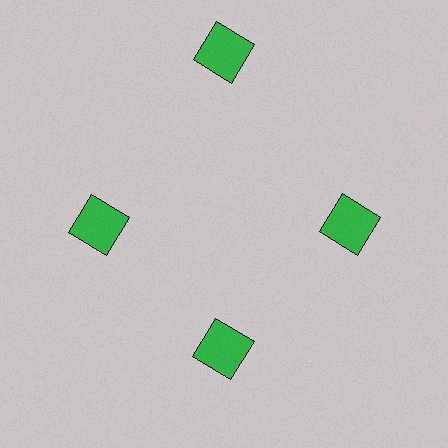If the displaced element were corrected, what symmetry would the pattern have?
It would have 4-fold rotational symmetry — the pattern would map onto itself every 90 degrees.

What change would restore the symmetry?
The symmetry would be restored by moving it inward, back onto the ring so that all 4 squares sit at equal angles and equal distance from the center.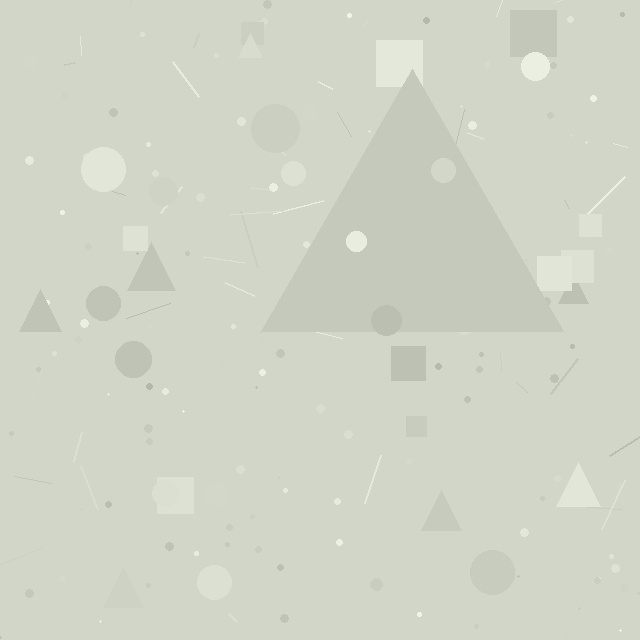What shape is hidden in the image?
A triangle is hidden in the image.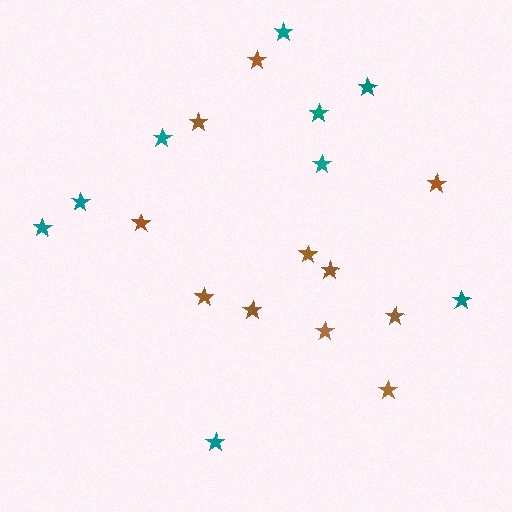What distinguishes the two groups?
There are 2 groups: one group of brown stars (11) and one group of teal stars (9).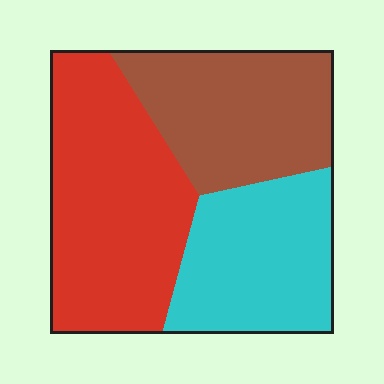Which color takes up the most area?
Red, at roughly 40%.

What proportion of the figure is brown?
Brown covers 30% of the figure.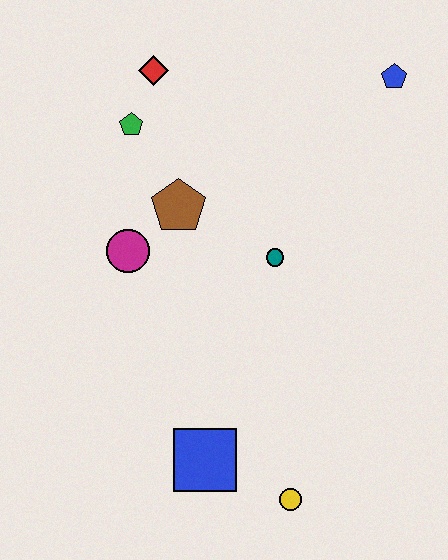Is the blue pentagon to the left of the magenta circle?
No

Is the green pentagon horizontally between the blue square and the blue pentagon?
No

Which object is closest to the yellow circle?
The blue square is closest to the yellow circle.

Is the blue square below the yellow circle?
No